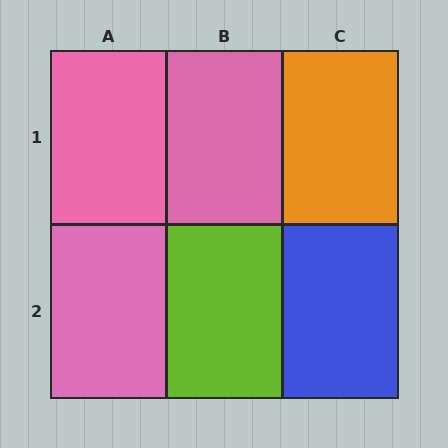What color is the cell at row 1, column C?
Orange.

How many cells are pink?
3 cells are pink.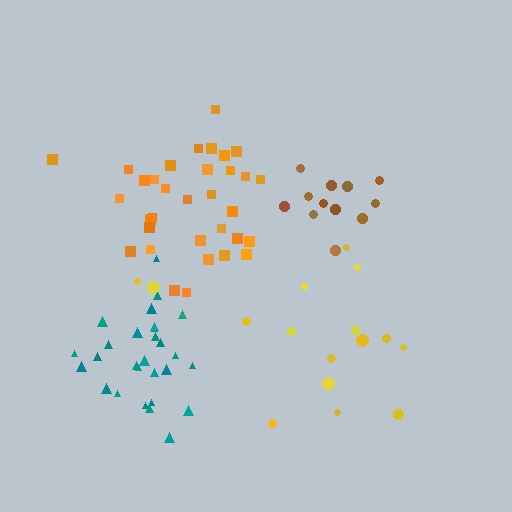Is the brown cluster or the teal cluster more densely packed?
Brown.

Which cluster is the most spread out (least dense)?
Yellow.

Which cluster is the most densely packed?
Brown.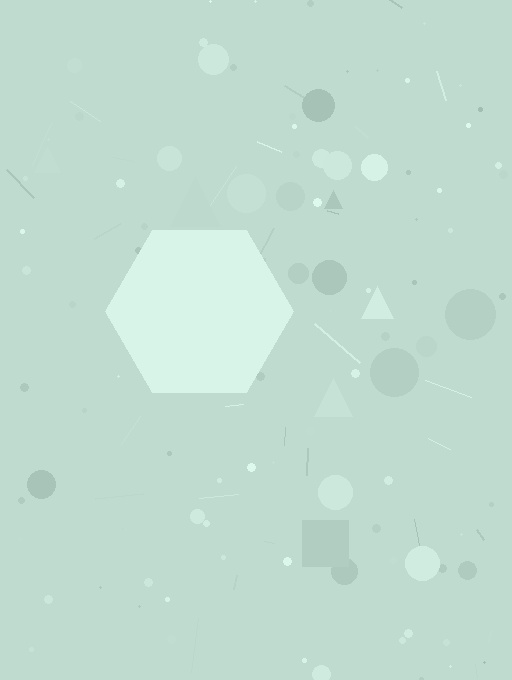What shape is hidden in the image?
A hexagon is hidden in the image.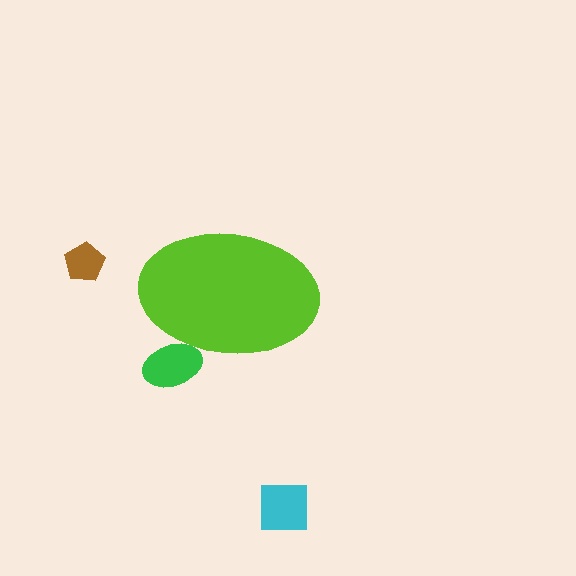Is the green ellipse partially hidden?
Yes, the green ellipse is partially hidden behind the lime ellipse.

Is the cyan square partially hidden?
No, the cyan square is fully visible.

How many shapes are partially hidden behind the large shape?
1 shape is partially hidden.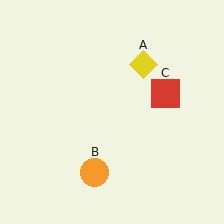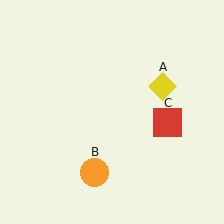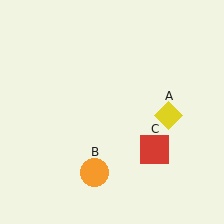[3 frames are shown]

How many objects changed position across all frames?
2 objects changed position: yellow diamond (object A), red square (object C).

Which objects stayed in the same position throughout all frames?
Orange circle (object B) remained stationary.